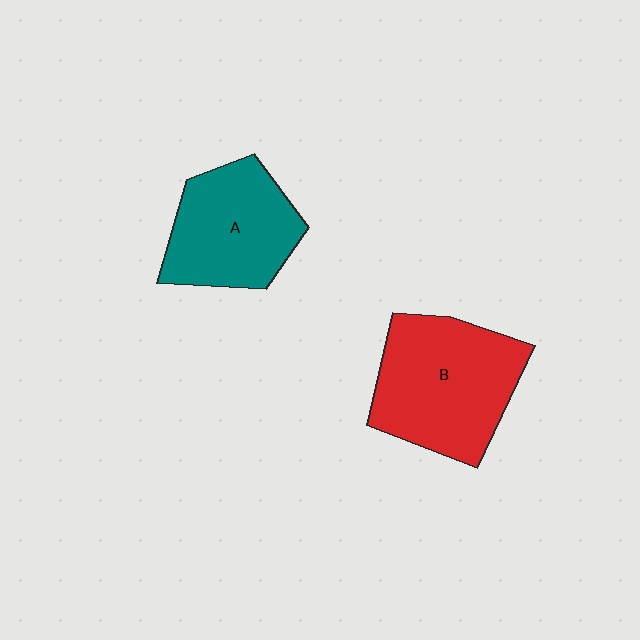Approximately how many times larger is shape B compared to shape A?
Approximately 1.2 times.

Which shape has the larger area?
Shape B (red).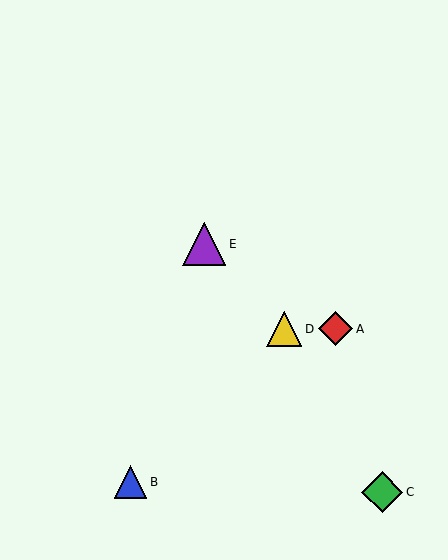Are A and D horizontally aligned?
Yes, both are at y≈329.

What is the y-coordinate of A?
Object A is at y≈329.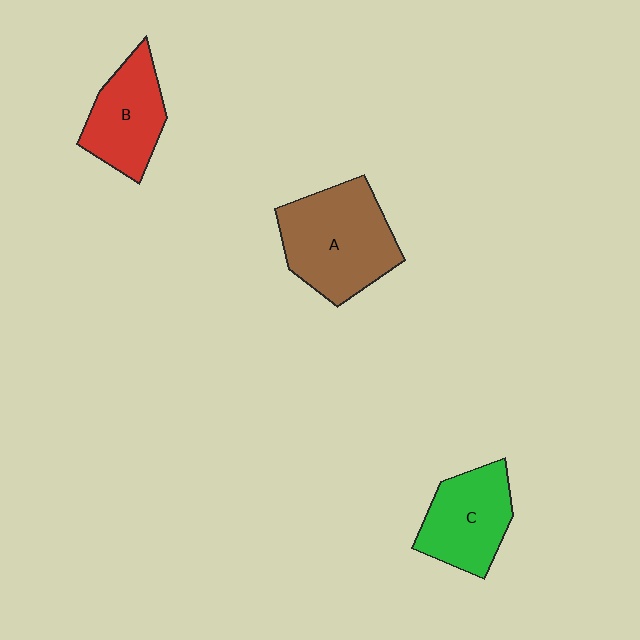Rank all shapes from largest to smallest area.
From largest to smallest: A (brown), C (green), B (red).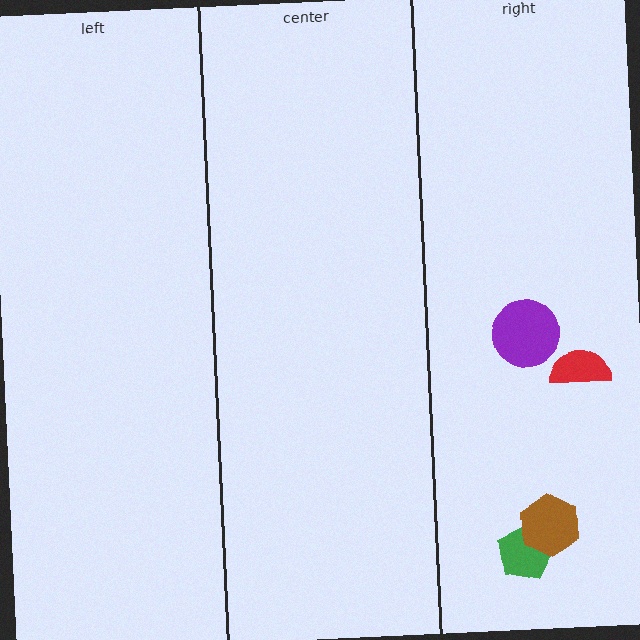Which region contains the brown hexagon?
The right region.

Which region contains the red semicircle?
The right region.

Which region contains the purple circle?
The right region.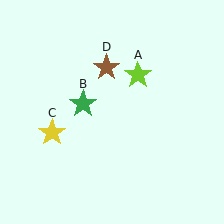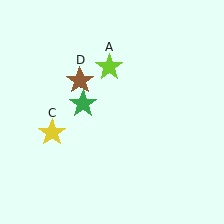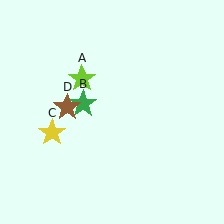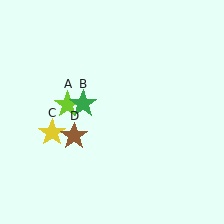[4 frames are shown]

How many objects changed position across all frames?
2 objects changed position: lime star (object A), brown star (object D).